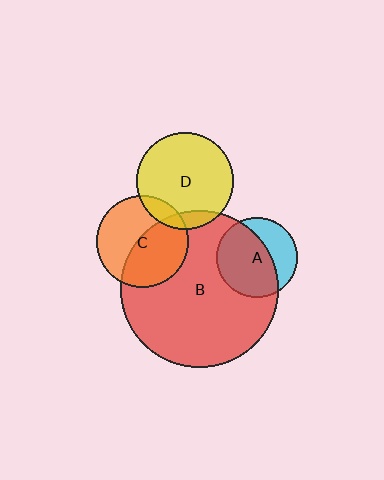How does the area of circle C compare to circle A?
Approximately 1.3 times.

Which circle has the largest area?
Circle B (red).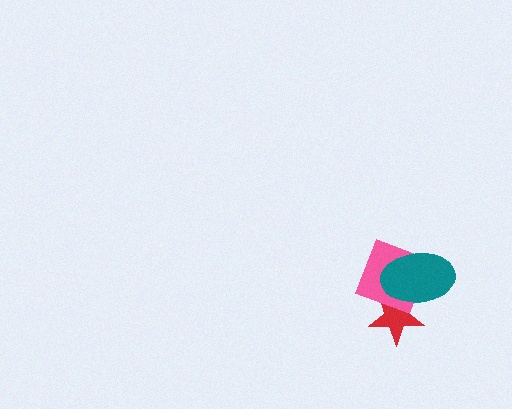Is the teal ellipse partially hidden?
No, no other shape covers it.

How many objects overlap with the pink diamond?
2 objects overlap with the pink diamond.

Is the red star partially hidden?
Yes, it is partially covered by another shape.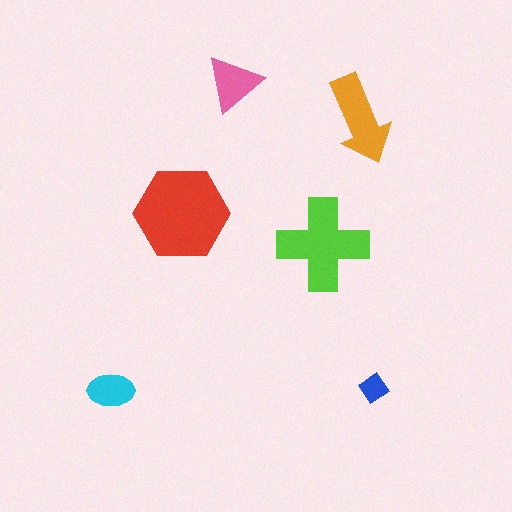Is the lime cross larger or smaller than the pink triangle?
Larger.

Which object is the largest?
The red hexagon.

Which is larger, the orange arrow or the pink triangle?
The orange arrow.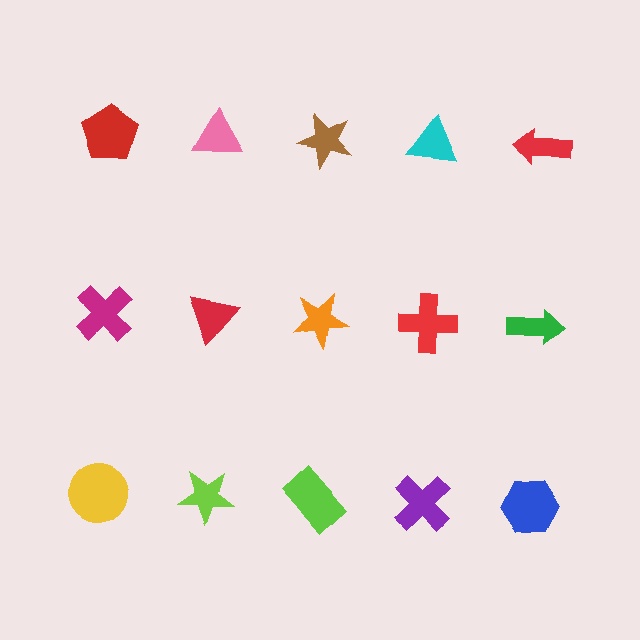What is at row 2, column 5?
A green arrow.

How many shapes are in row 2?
5 shapes.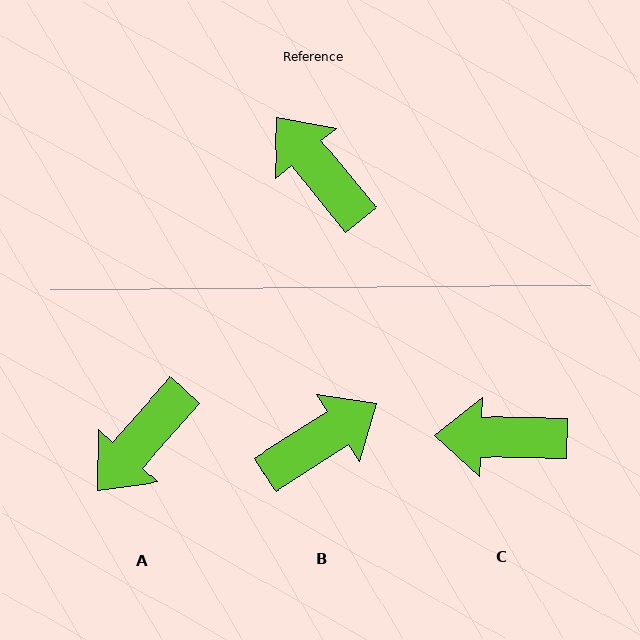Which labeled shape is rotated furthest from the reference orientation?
A, about 99 degrees away.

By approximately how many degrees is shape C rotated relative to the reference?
Approximately 49 degrees counter-clockwise.